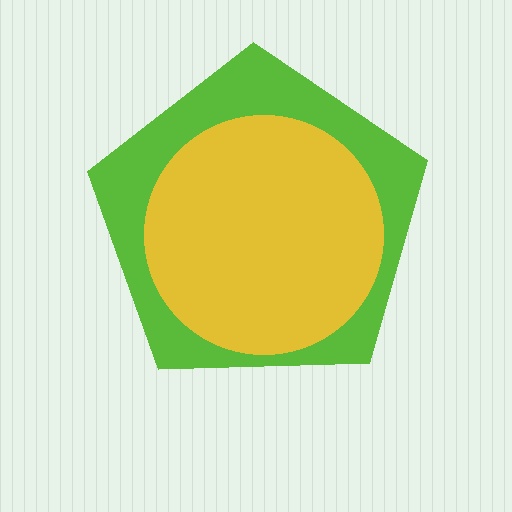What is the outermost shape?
The lime pentagon.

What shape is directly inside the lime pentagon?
The yellow circle.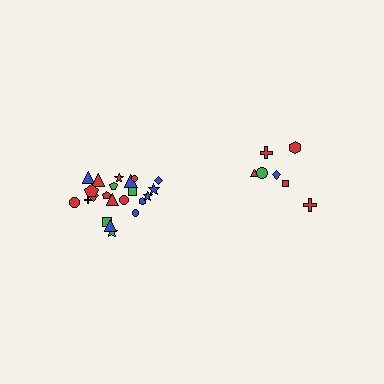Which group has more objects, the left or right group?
The left group.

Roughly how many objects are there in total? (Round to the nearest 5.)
Roughly 30 objects in total.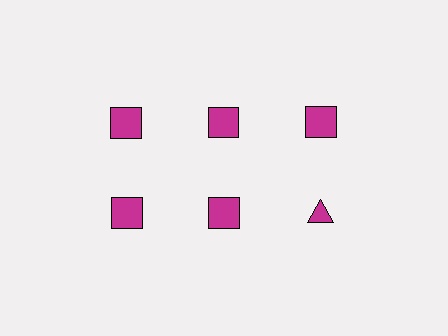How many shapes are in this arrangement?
There are 6 shapes arranged in a grid pattern.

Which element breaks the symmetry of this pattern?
The magenta triangle in the second row, center column breaks the symmetry. All other shapes are magenta squares.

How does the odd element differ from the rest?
It has a different shape: triangle instead of square.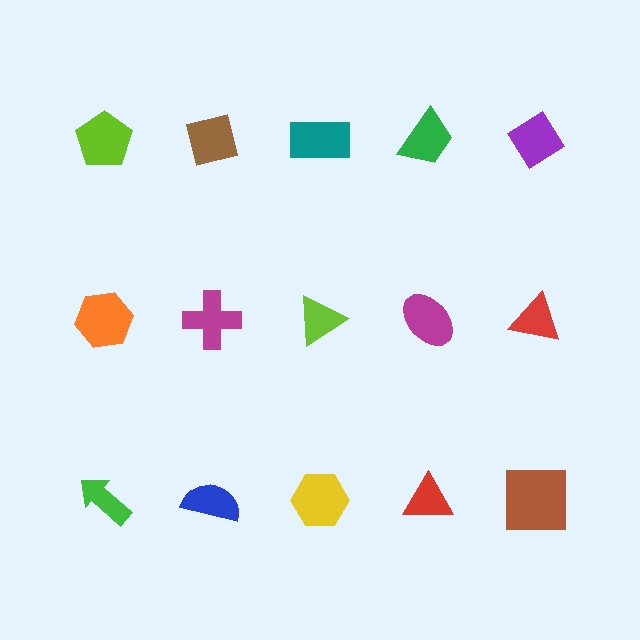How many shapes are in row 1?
5 shapes.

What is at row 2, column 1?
An orange hexagon.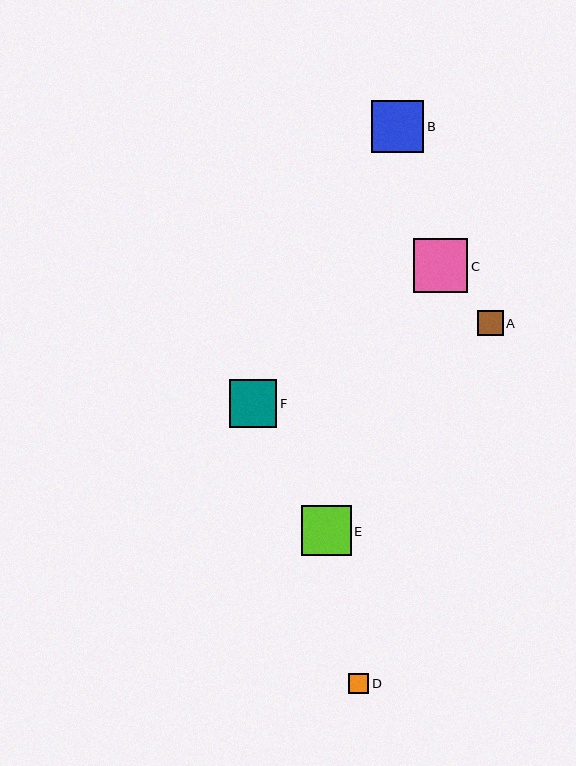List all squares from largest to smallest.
From largest to smallest: C, B, E, F, A, D.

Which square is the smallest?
Square D is the smallest with a size of approximately 20 pixels.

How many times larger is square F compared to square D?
Square F is approximately 2.4 times the size of square D.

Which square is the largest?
Square C is the largest with a size of approximately 55 pixels.